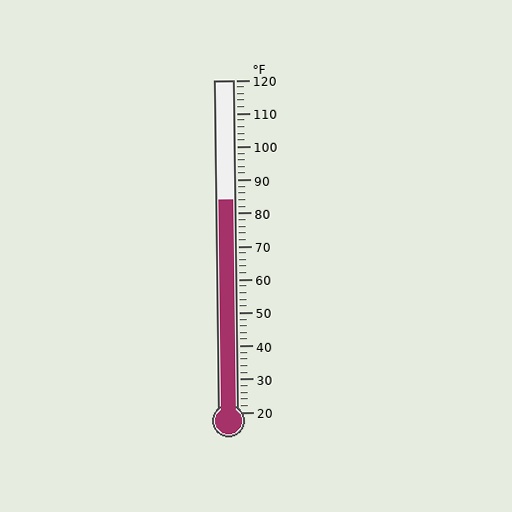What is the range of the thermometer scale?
The thermometer scale ranges from 20°F to 120°F.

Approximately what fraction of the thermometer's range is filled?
The thermometer is filled to approximately 65% of its range.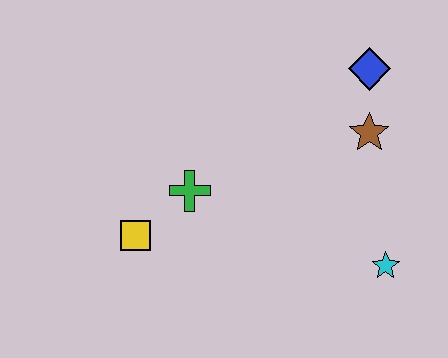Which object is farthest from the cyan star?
The yellow square is farthest from the cyan star.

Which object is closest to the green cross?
The yellow square is closest to the green cross.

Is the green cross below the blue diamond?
Yes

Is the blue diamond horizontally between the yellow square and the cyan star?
Yes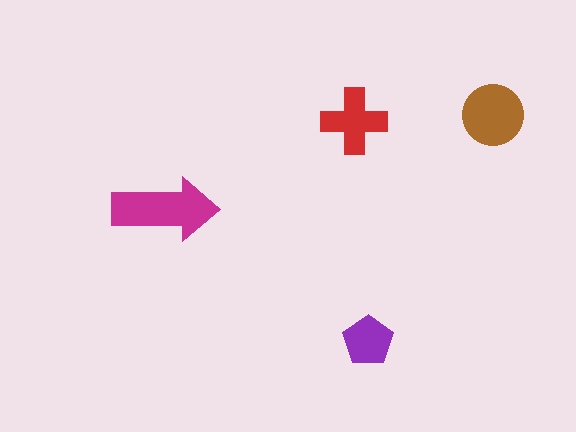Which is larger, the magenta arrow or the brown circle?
The magenta arrow.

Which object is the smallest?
The purple pentagon.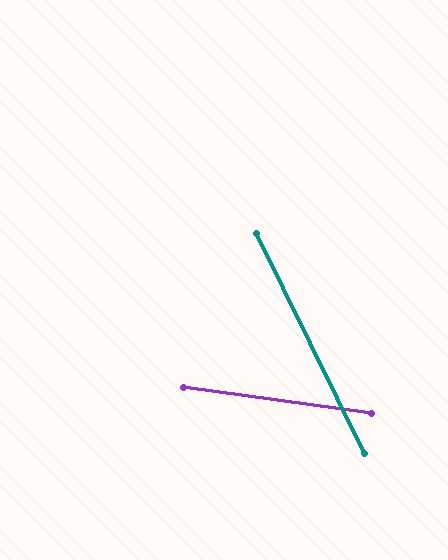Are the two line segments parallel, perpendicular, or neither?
Neither parallel nor perpendicular — they differ by about 56°.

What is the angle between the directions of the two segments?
Approximately 56 degrees.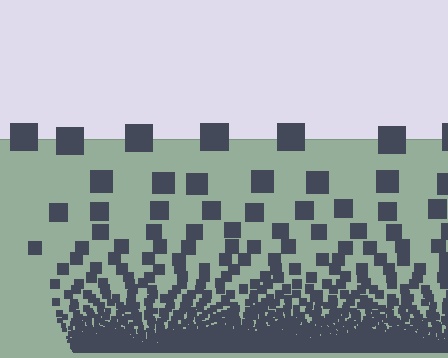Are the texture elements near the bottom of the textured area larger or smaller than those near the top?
Smaller. The gradient is inverted — elements near the bottom are smaller and denser.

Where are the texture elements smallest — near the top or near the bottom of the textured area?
Near the bottom.